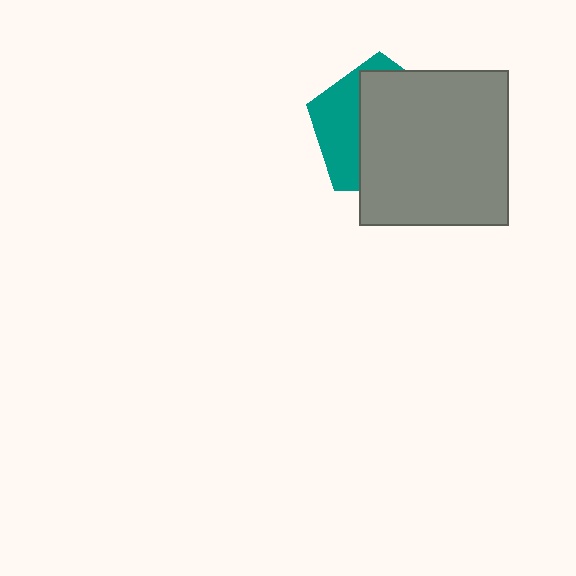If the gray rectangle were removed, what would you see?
You would see the complete teal pentagon.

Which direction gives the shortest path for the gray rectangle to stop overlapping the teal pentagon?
Moving right gives the shortest separation.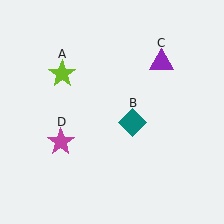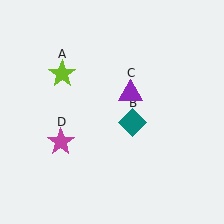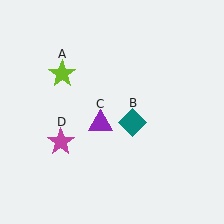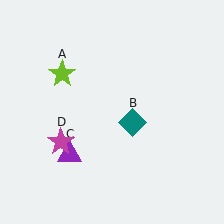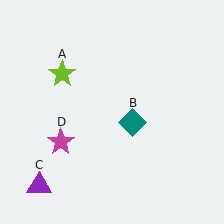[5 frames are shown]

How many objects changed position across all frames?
1 object changed position: purple triangle (object C).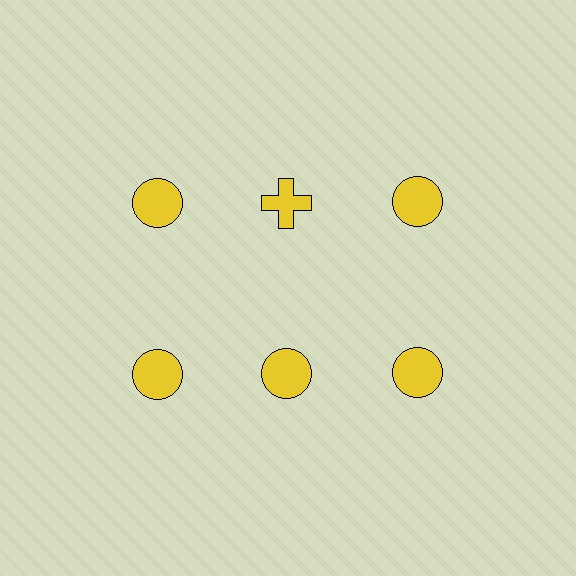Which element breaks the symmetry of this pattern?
The yellow cross in the top row, second from left column breaks the symmetry. All other shapes are yellow circles.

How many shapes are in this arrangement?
There are 6 shapes arranged in a grid pattern.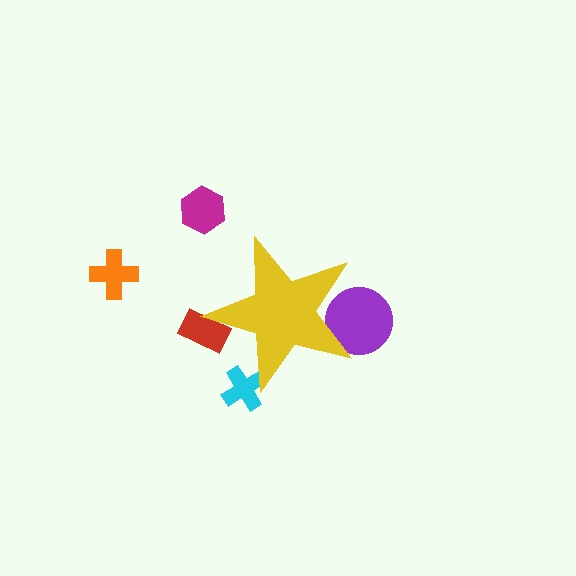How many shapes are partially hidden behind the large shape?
3 shapes are partially hidden.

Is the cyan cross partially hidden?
Yes, the cyan cross is partially hidden behind the yellow star.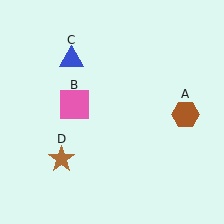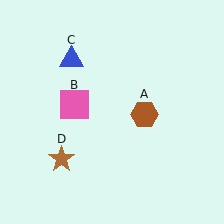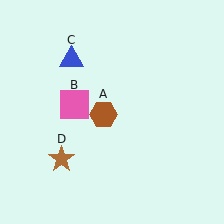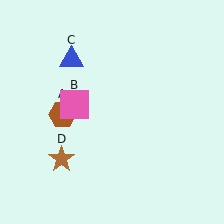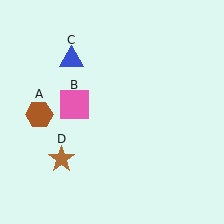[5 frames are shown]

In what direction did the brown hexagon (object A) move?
The brown hexagon (object A) moved left.